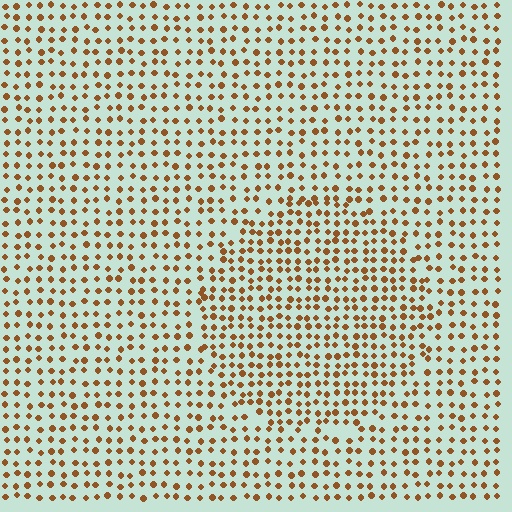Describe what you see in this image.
The image contains small brown elements arranged at two different densities. A circle-shaped region is visible where the elements are more densely packed than the surrounding area.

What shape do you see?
I see a circle.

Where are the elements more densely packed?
The elements are more densely packed inside the circle boundary.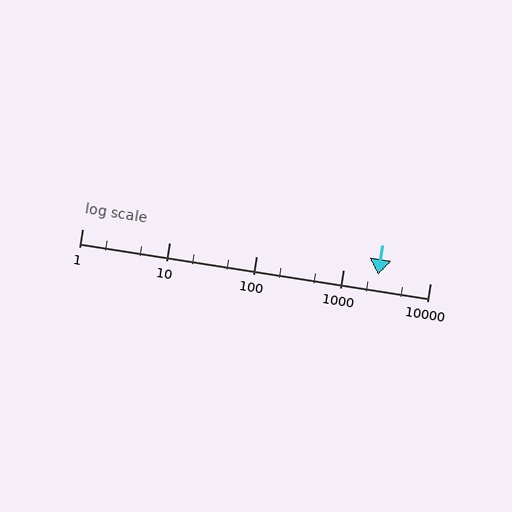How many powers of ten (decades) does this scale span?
The scale spans 4 decades, from 1 to 10000.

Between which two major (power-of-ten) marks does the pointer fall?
The pointer is between 1000 and 10000.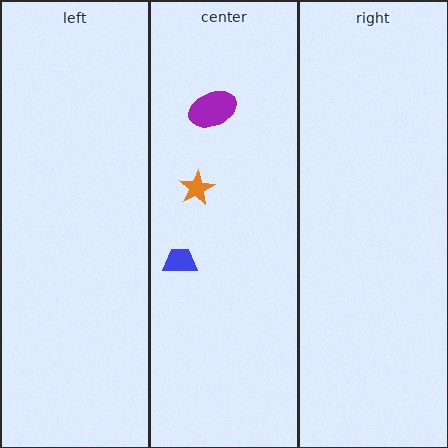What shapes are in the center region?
The orange star, the purple ellipse, the blue trapezoid.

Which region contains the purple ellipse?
The center region.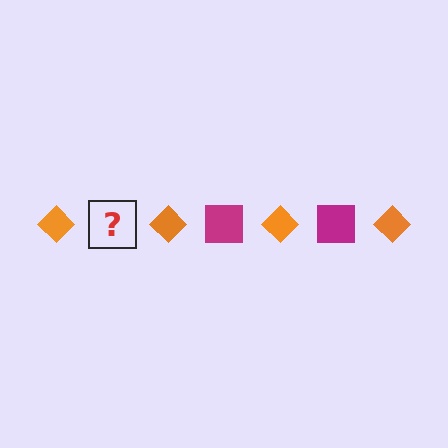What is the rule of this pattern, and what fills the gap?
The rule is that the pattern alternates between orange diamond and magenta square. The gap should be filled with a magenta square.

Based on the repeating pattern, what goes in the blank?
The blank should be a magenta square.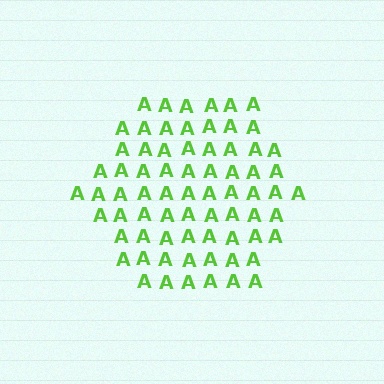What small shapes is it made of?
It is made of small letter A's.